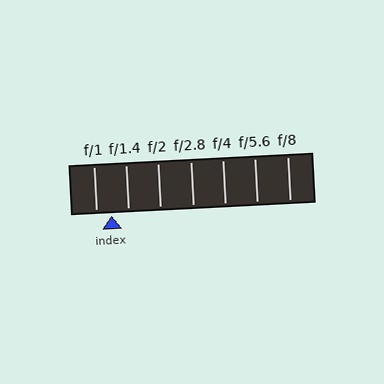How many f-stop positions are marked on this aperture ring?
There are 7 f-stop positions marked.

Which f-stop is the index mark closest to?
The index mark is closest to f/1.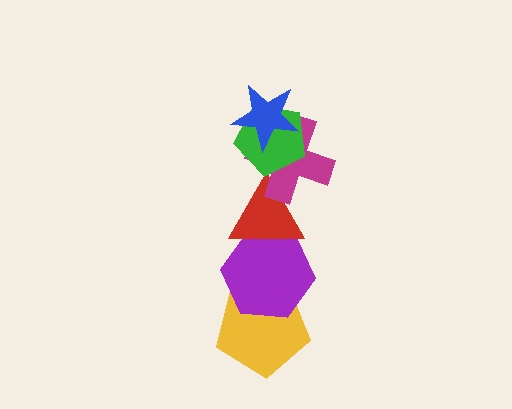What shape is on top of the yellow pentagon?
The purple hexagon is on top of the yellow pentagon.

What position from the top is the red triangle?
The red triangle is 4th from the top.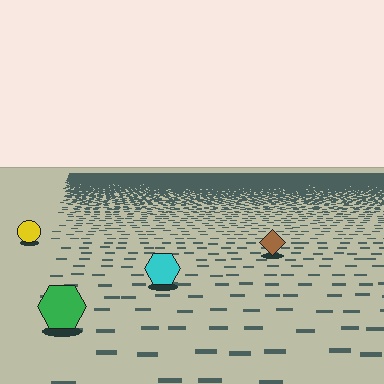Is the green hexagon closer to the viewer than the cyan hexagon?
Yes. The green hexagon is closer — you can tell from the texture gradient: the ground texture is coarser near it.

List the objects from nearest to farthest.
From nearest to farthest: the green hexagon, the cyan hexagon, the brown diamond, the yellow circle.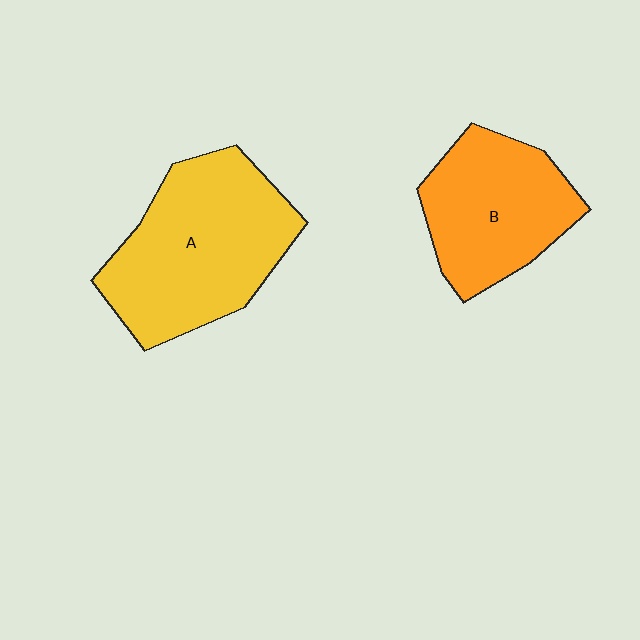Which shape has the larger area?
Shape A (yellow).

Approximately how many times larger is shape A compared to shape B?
Approximately 1.4 times.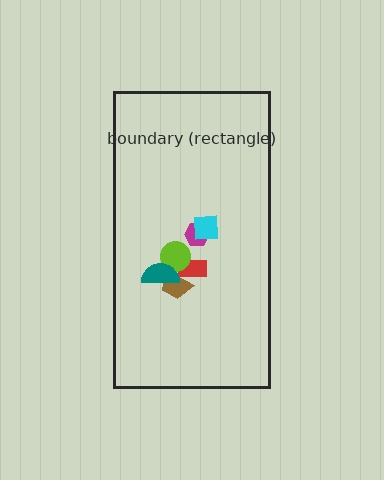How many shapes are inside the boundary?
6 inside, 0 outside.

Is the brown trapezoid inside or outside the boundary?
Inside.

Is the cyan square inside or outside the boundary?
Inside.